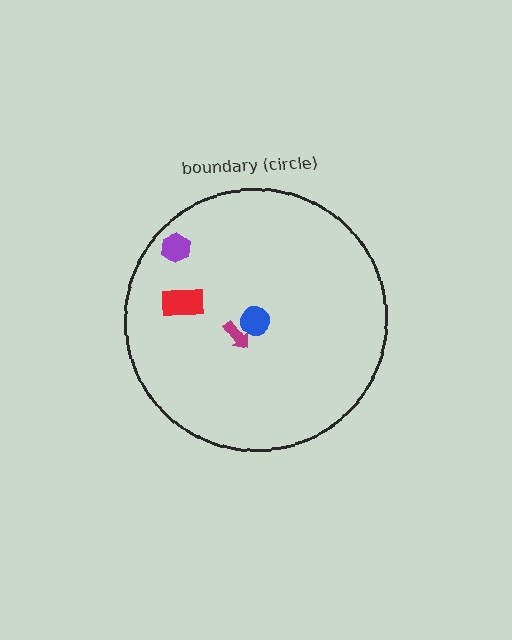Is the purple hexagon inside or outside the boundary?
Inside.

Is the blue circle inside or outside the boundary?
Inside.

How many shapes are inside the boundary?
4 inside, 0 outside.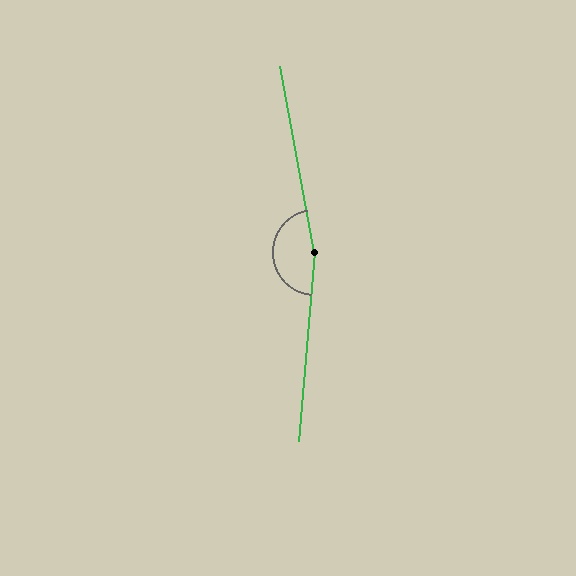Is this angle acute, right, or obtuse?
It is obtuse.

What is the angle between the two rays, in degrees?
Approximately 165 degrees.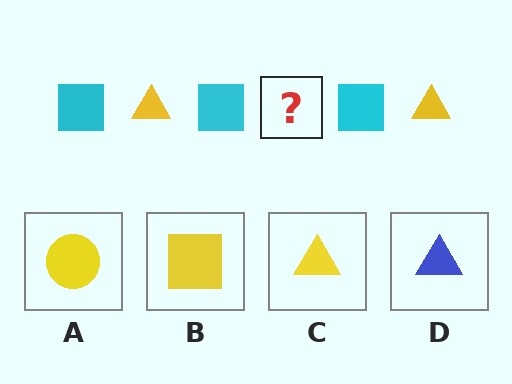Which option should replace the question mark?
Option C.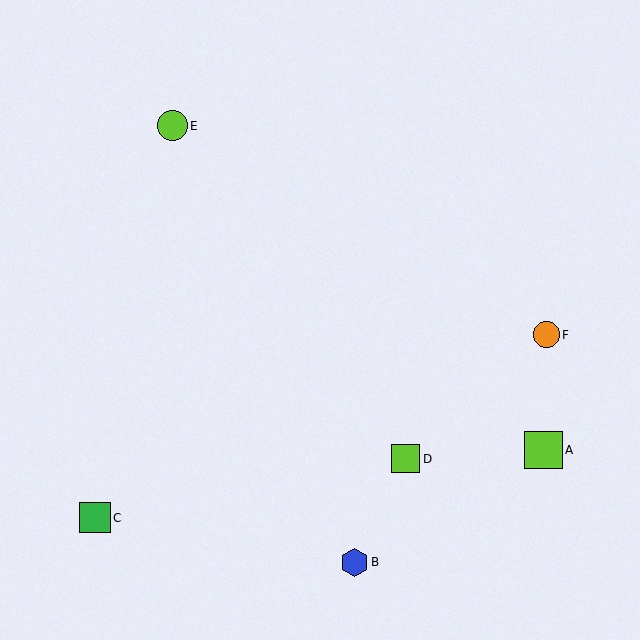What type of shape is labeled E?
Shape E is a lime circle.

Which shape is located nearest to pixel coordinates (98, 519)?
The green square (labeled C) at (95, 518) is nearest to that location.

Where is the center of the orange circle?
The center of the orange circle is at (546, 335).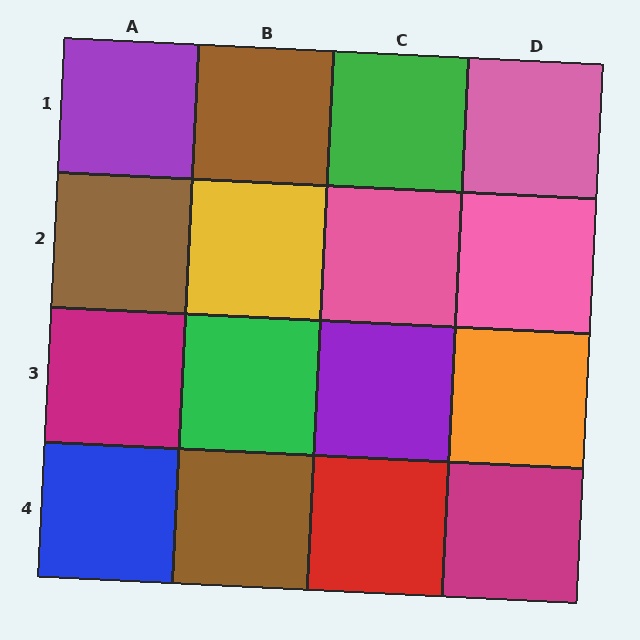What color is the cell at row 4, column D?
Magenta.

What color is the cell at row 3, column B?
Green.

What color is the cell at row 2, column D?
Pink.